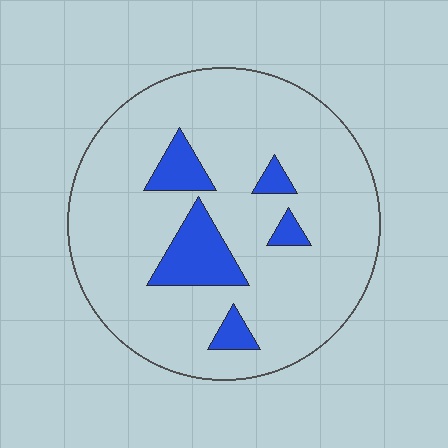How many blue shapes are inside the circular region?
5.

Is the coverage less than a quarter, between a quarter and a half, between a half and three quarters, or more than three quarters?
Less than a quarter.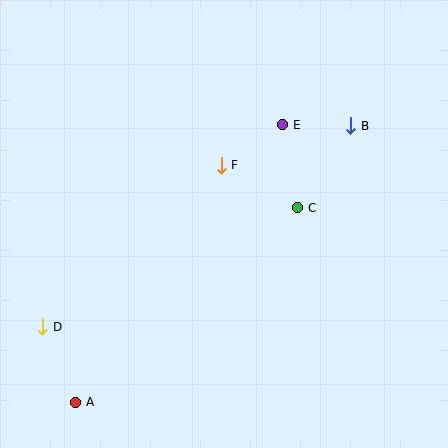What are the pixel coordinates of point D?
Point D is at (43, 327).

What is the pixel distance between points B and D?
The distance between B and D is 368 pixels.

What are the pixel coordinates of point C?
Point C is at (298, 208).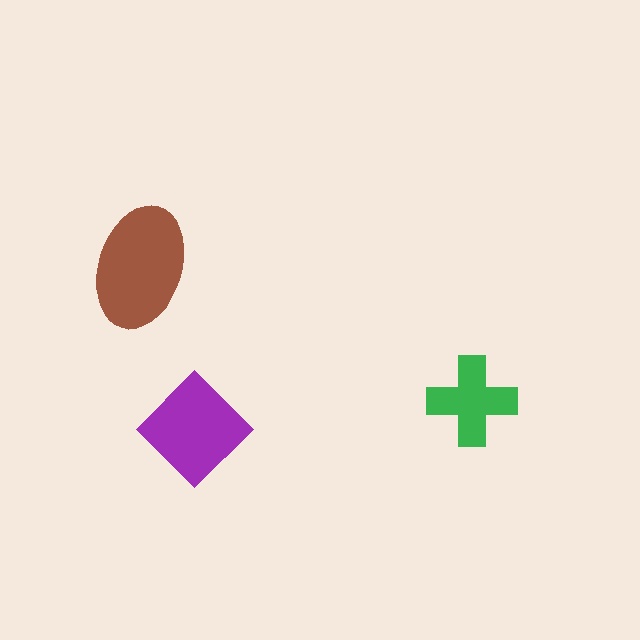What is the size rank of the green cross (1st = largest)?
3rd.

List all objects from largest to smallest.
The brown ellipse, the purple diamond, the green cross.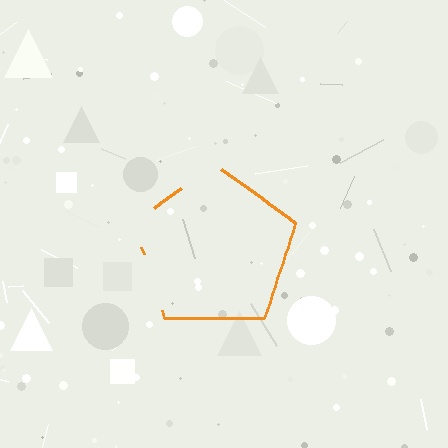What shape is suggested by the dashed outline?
The dashed outline suggests a pentagon.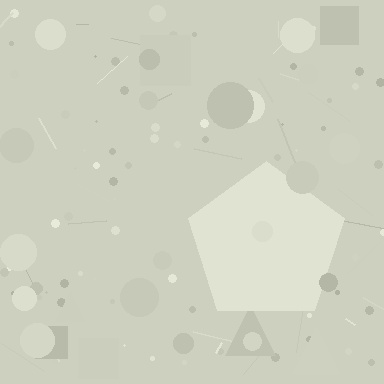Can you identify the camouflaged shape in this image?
The camouflaged shape is a pentagon.